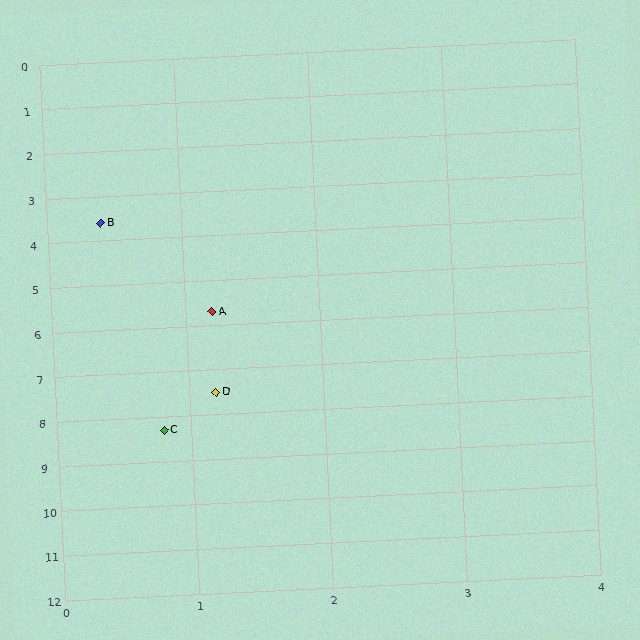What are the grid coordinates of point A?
Point A is at approximately (1.2, 5.7).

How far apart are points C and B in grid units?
Points C and B are about 4.7 grid units apart.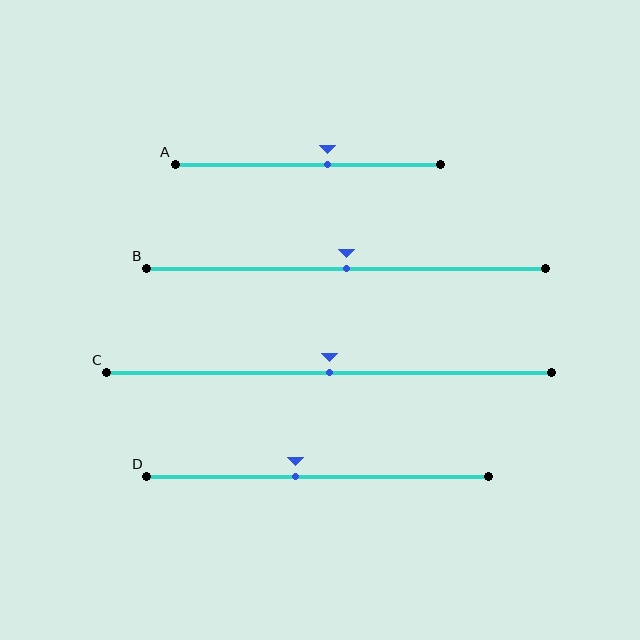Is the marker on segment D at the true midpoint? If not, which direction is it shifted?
No, the marker on segment D is shifted to the left by about 7% of the segment length.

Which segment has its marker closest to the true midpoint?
Segment B has its marker closest to the true midpoint.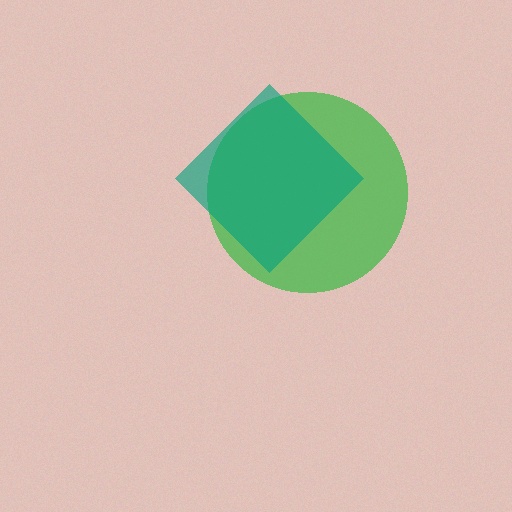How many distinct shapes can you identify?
There are 2 distinct shapes: a green circle, a teal diamond.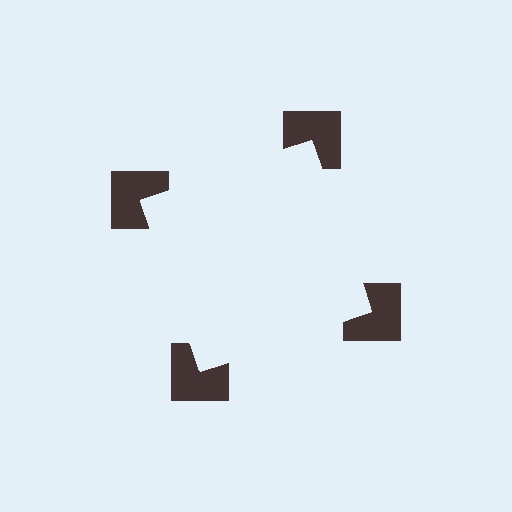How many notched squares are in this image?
There are 4 — one at each vertex of the illusory square.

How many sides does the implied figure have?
4 sides.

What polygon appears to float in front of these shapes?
An illusory square — its edges are inferred from the aligned wedge cuts in the notched squares, not physically drawn.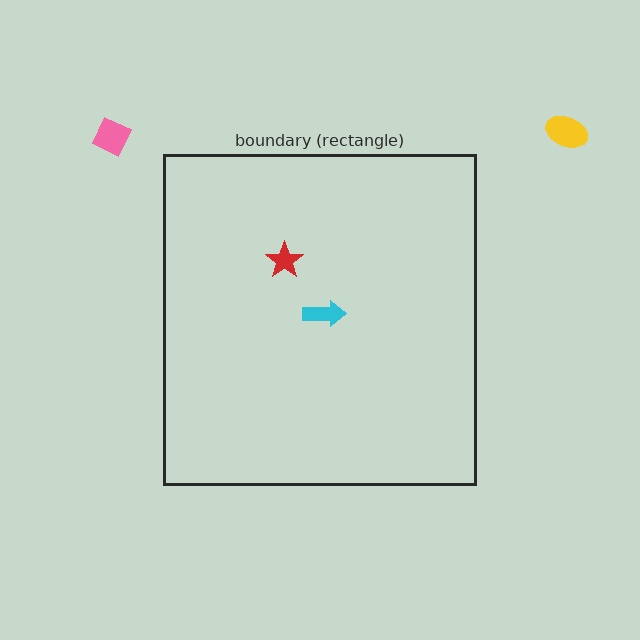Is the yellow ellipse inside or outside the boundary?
Outside.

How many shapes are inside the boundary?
2 inside, 2 outside.